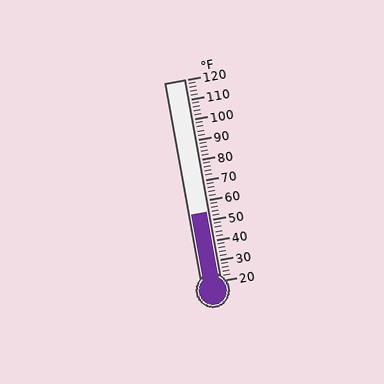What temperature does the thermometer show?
The thermometer shows approximately 54°F.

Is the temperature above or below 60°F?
The temperature is below 60°F.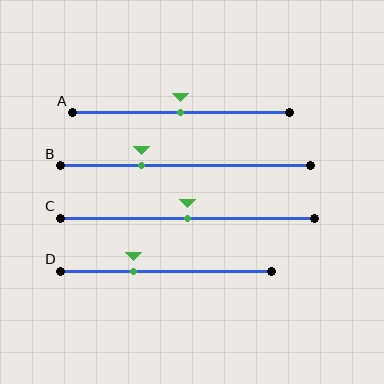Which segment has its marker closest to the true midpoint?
Segment A has its marker closest to the true midpoint.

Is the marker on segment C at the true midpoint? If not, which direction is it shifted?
Yes, the marker on segment C is at the true midpoint.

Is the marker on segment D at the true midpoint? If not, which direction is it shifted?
No, the marker on segment D is shifted to the left by about 15% of the segment length.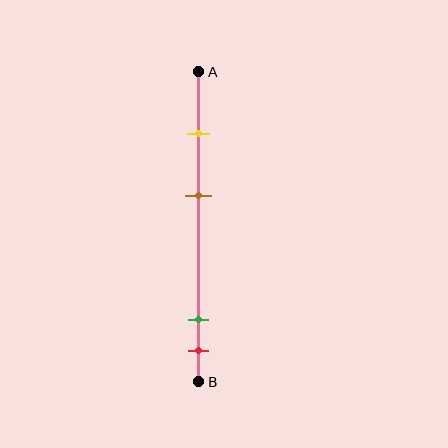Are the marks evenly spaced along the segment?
No, the marks are not evenly spaced.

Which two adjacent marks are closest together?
The green and red marks are the closest adjacent pair.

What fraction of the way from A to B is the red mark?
The red mark is approximately 90% (0.9) of the way from A to B.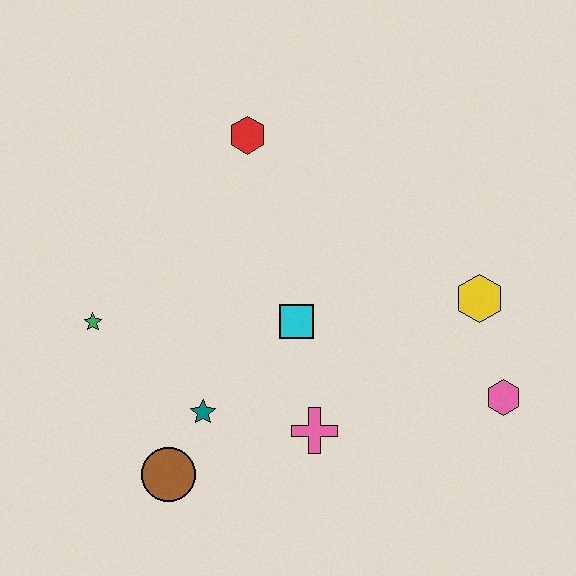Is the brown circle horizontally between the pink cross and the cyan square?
No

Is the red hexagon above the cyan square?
Yes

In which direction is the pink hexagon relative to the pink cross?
The pink hexagon is to the right of the pink cross.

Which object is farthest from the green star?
The pink hexagon is farthest from the green star.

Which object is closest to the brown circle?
The teal star is closest to the brown circle.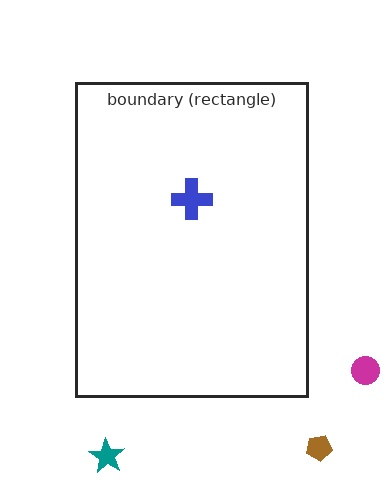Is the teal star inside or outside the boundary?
Outside.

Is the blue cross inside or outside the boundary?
Inside.